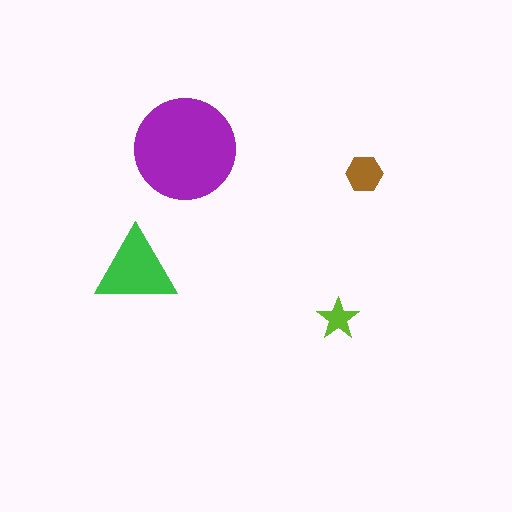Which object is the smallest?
The lime star.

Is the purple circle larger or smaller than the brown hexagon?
Larger.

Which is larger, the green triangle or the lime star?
The green triangle.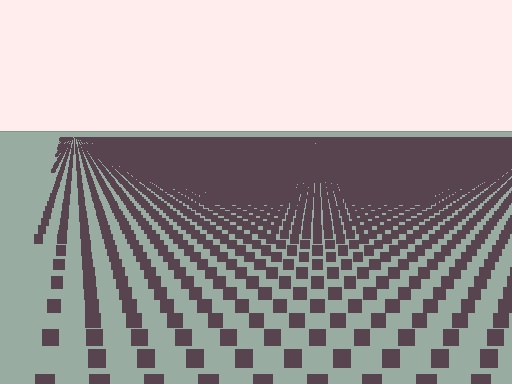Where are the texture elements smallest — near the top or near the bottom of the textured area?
Near the top.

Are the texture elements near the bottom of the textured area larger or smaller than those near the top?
Larger. Near the bottom, elements are closer to the viewer and appear at a bigger on-screen size.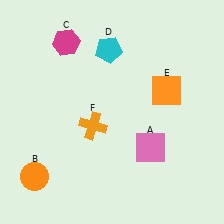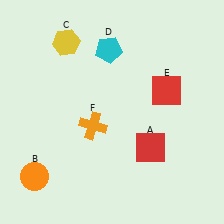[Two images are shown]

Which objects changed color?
A changed from pink to red. C changed from magenta to yellow. E changed from orange to red.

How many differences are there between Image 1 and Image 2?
There are 3 differences between the two images.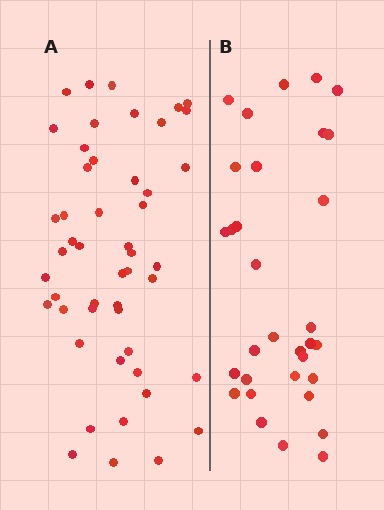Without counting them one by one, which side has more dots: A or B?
Region A (the left region) has more dots.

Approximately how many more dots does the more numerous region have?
Region A has approximately 15 more dots than region B.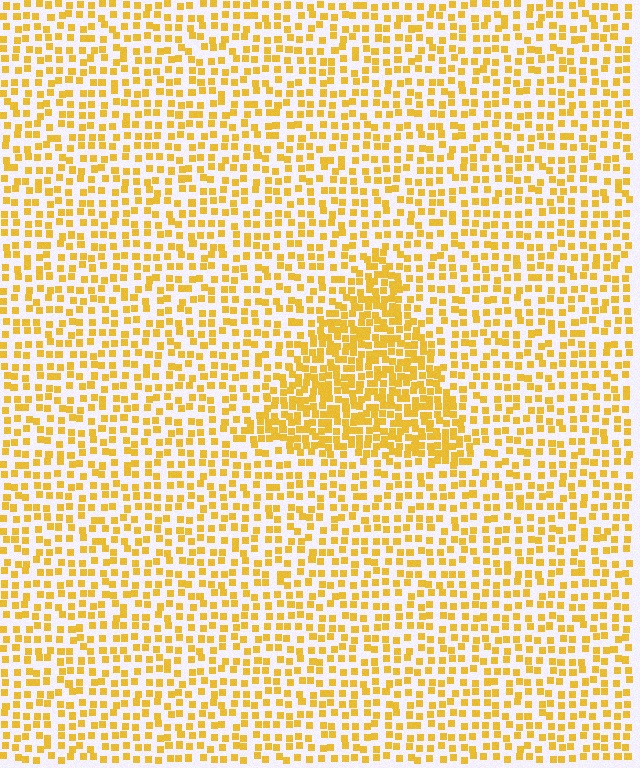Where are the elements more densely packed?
The elements are more densely packed inside the triangle boundary.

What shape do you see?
I see a triangle.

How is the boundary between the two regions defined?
The boundary is defined by a change in element density (approximately 2.0x ratio). All elements are the same color, size, and shape.